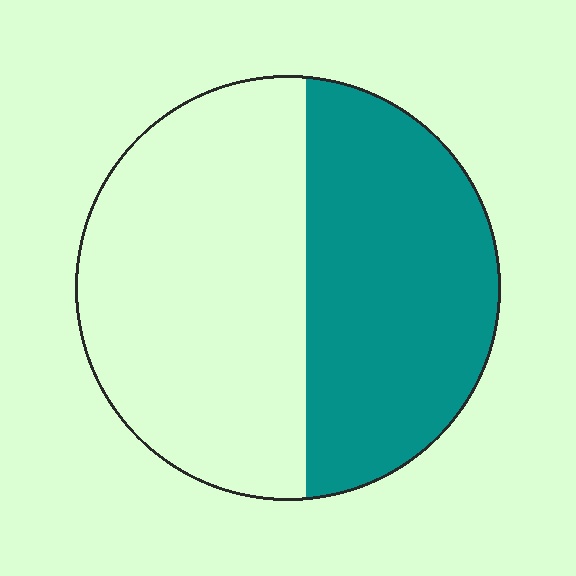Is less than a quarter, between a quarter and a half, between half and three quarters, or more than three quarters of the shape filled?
Between a quarter and a half.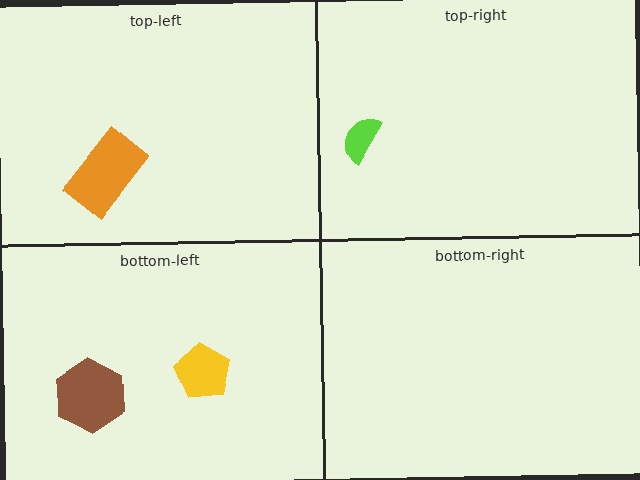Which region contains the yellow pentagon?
The bottom-left region.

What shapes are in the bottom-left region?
The brown hexagon, the yellow pentagon.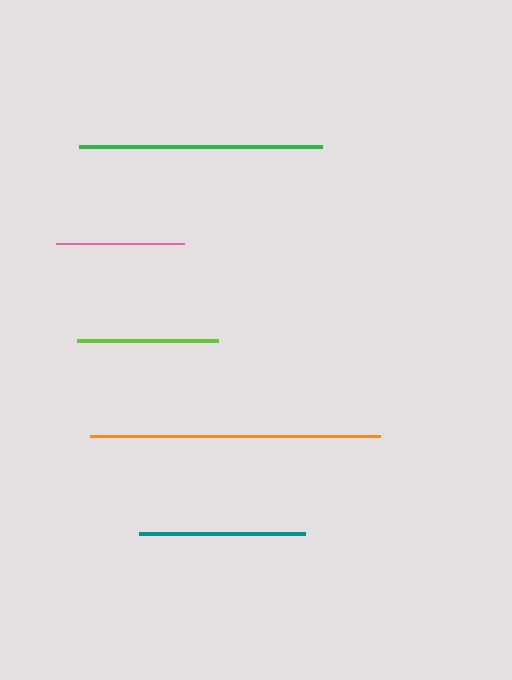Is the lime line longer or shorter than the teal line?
The teal line is longer than the lime line.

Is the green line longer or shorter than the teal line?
The green line is longer than the teal line.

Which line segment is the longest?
The orange line is the longest at approximately 290 pixels.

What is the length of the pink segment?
The pink segment is approximately 128 pixels long.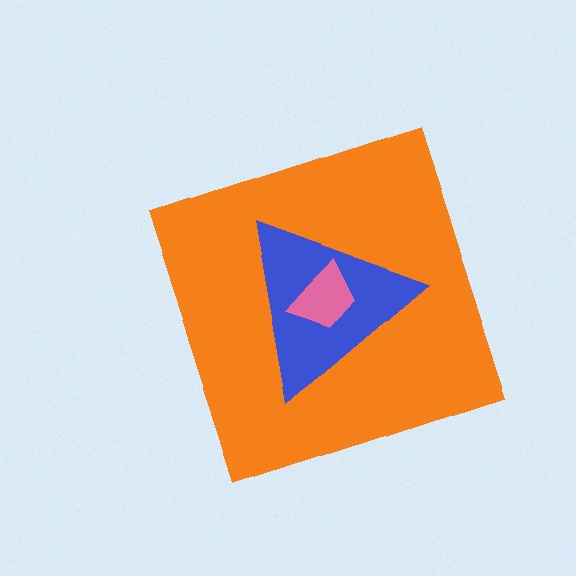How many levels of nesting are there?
3.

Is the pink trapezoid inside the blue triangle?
Yes.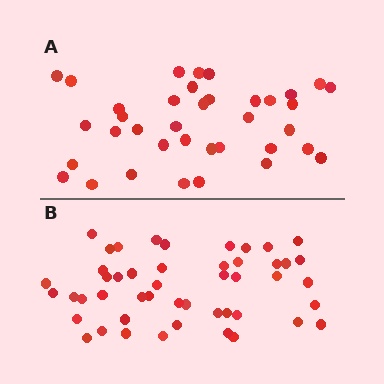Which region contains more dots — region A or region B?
Region B (the bottom region) has more dots.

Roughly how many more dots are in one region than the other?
Region B has roughly 12 or so more dots than region A.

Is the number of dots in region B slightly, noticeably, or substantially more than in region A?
Region B has noticeably more, but not dramatically so. The ratio is roughly 1.3 to 1.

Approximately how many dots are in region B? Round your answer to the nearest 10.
About 50 dots. (The exact count is 48, which rounds to 50.)